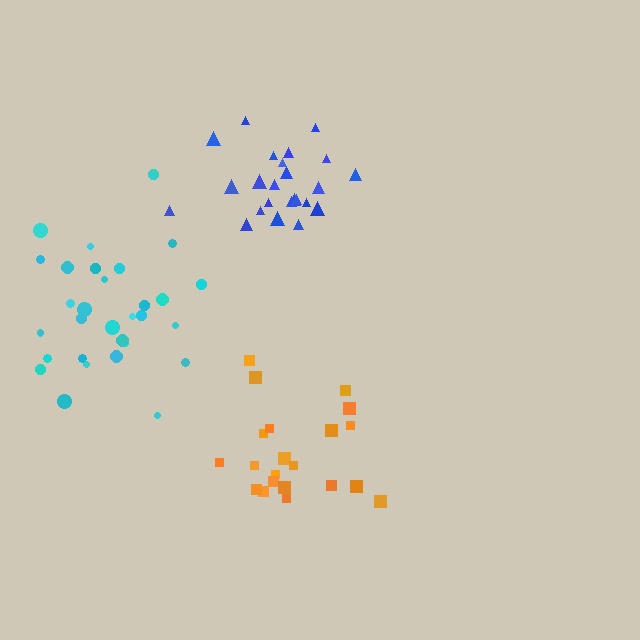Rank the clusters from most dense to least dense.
blue, cyan, orange.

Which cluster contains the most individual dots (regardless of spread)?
Cyan (31).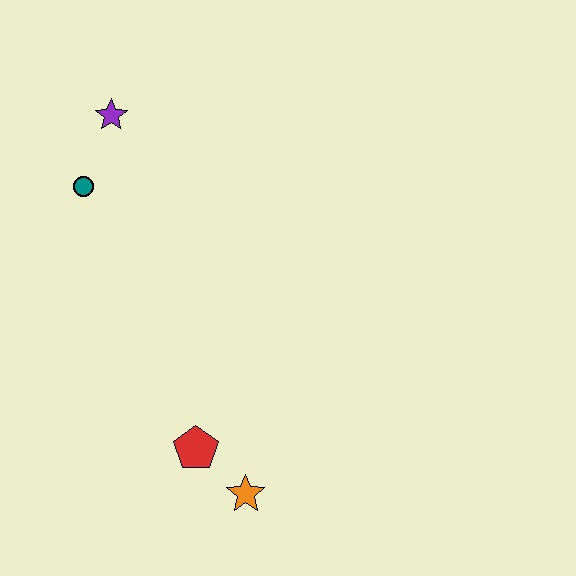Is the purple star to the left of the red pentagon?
Yes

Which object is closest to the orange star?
The red pentagon is closest to the orange star.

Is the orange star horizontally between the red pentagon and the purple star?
No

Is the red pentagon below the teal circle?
Yes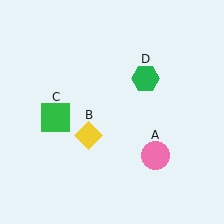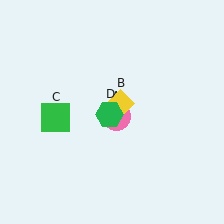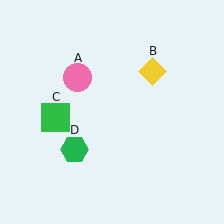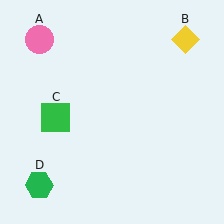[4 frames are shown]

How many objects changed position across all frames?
3 objects changed position: pink circle (object A), yellow diamond (object B), green hexagon (object D).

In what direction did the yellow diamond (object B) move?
The yellow diamond (object B) moved up and to the right.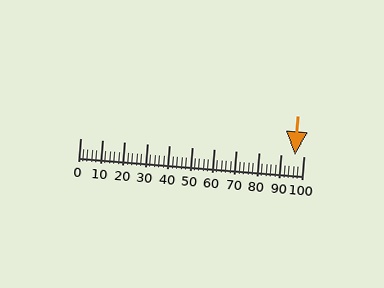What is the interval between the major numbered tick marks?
The major tick marks are spaced 10 units apart.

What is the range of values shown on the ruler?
The ruler shows values from 0 to 100.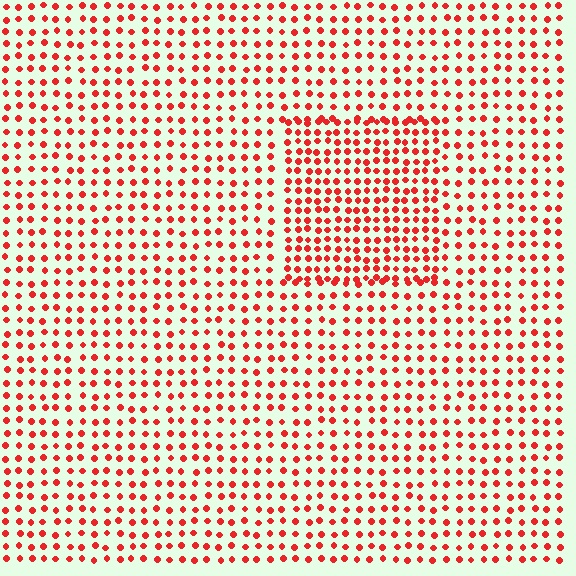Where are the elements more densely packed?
The elements are more densely packed inside the rectangle boundary.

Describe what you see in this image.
The image contains small red elements arranged at two different densities. A rectangle-shaped region is visible where the elements are more densely packed than the surrounding area.